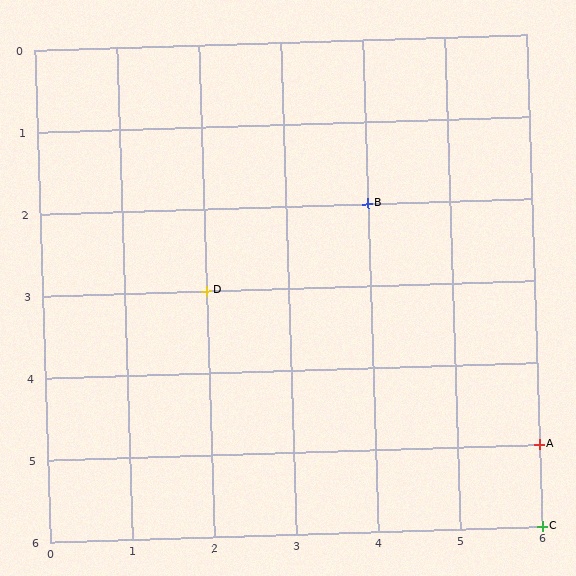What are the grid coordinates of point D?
Point D is at grid coordinates (2, 3).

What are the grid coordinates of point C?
Point C is at grid coordinates (6, 6).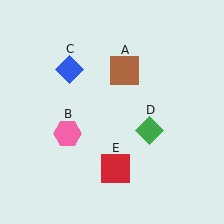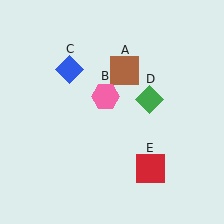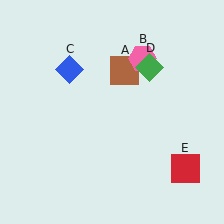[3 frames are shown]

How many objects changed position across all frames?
3 objects changed position: pink hexagon (object B), green diamond (object D), red square (object E).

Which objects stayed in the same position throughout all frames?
Brown square (object A) and blue diamond (object C) remained stationary.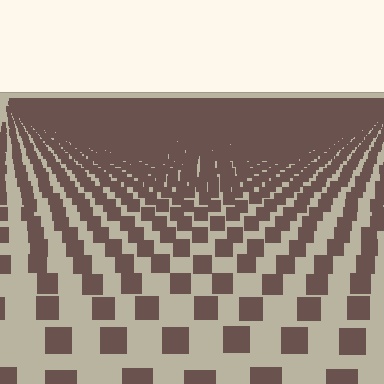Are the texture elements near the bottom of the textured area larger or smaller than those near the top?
Larger. Near the bottom, elements are closer to the viewer and appear at a bigger on-screen size.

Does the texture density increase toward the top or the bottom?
Density increases toward the top.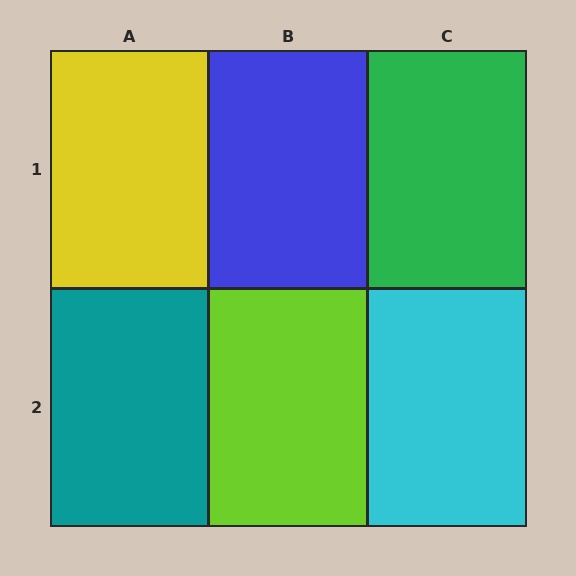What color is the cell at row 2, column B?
Lime.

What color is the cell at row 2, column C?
Cyan.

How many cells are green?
1 cell is green.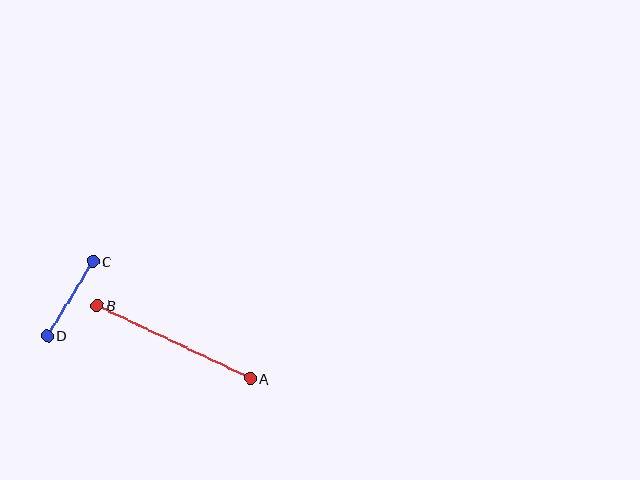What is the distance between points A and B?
The distance is approximately 169 pixels.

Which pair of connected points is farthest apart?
Points A and B are farthest apart.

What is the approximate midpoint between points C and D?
The midpoint is at approximately (70, 299) pixels.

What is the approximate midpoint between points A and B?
The midpoint is at approximately (174, 342) pixels.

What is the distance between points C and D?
The distance is approximately 87 pixels.